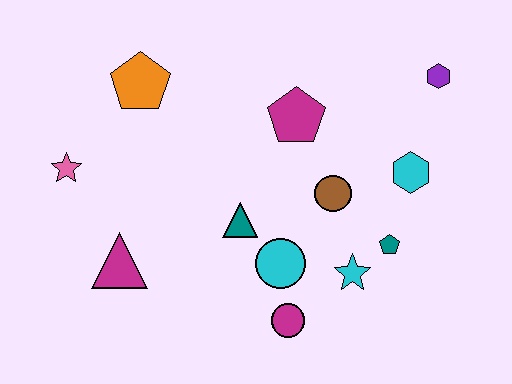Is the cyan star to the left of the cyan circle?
No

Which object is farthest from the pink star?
The purple hexagon is farthest from the pink star.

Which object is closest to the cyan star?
The teal pentagon is closest to the cyan star.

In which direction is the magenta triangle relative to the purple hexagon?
The magenta triangle is to the left of the purple hexagon.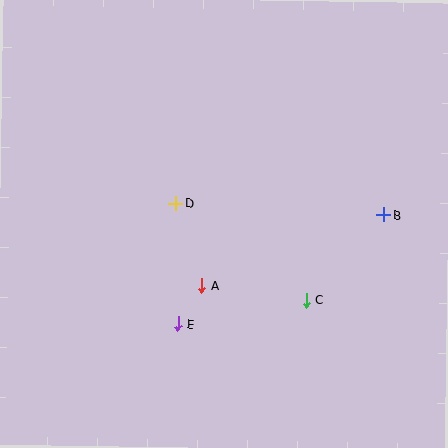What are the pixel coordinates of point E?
Point E is at (178, 324).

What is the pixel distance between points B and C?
The distance between B and C is 115 pixels.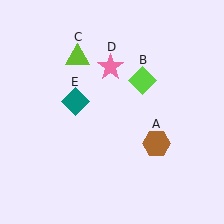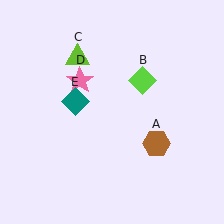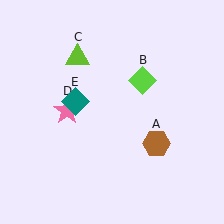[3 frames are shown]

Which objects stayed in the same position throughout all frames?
Brown hexagon (object A) and lime diamond (object B) and lime triangle (object C) and teal diamond (object E) remained stationary.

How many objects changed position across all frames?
1 object changed position: pink star (object D).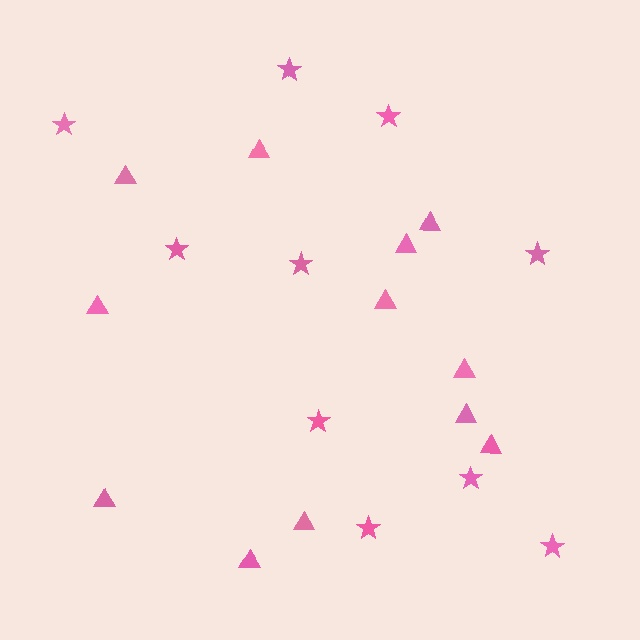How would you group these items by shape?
There are 2 groups: one group of stars (10) and one group of triangles (12).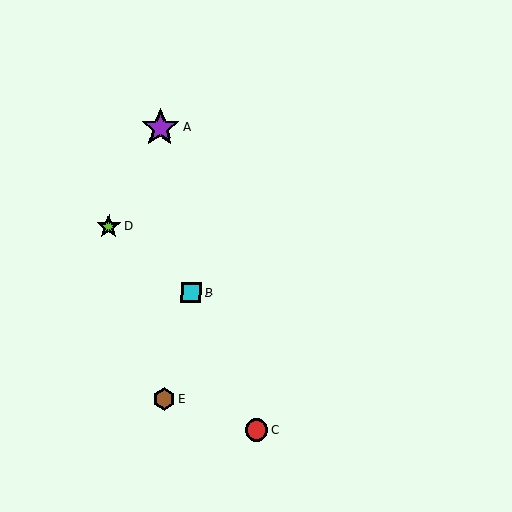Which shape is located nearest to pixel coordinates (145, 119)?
The purple star (labeled A) at (160, 127) is nearest to that location.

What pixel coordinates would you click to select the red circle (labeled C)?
Click at (256, 430) to select the red circle C.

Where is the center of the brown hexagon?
The center of the brown hexagon is at (164, 399).